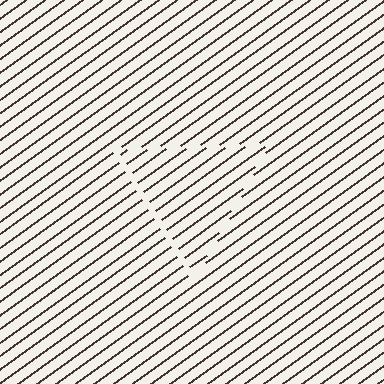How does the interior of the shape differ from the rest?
The interior of the shape contains the same grating, shifted by half a period — the contour is defined by the phase discontinuity where line-ends from the inner and outer gratings abut.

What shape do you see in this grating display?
An illusory triangle. The interior of the shape contains the same grating, shifted by half a period — the contour is defined by the phase discontinuity where line-ends from the inner and outer gratings abut.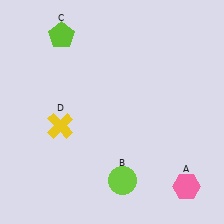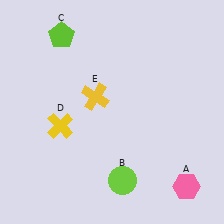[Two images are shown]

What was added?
A yellow cross (E) was added in Image 2.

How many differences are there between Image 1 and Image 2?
There is 1 difference between the two images.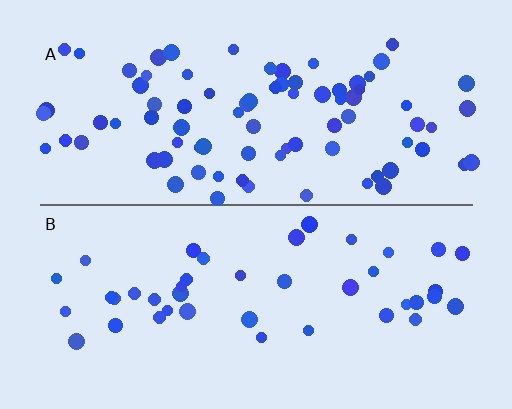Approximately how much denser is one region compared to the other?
Approximately 2.0× — region A over region B.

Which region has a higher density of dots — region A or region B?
A (the top).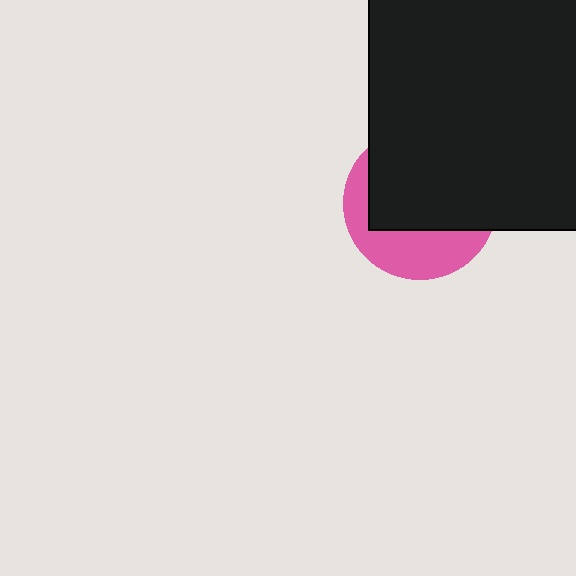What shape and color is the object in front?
The object in front is a black square.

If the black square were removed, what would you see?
You would see the complete pink circle.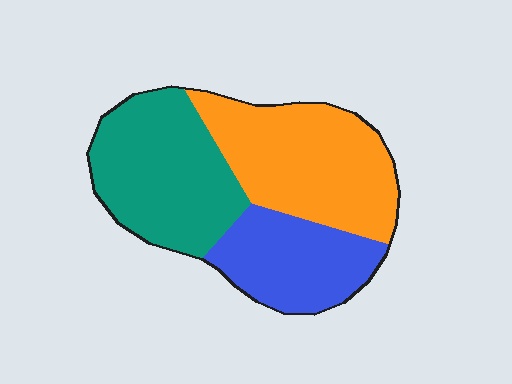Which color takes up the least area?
Blue, at roughly 25%.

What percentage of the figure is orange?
Orange takes up about three eighths (3/8) of the figure.